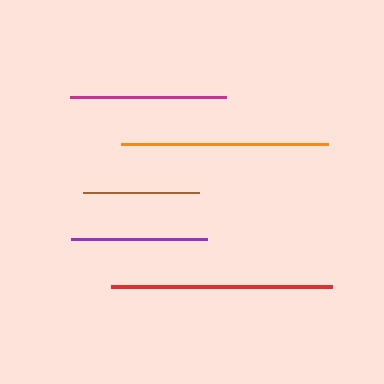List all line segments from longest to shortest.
From longest to shortest: red, orange, magenta, purple, brown.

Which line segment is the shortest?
The brown line is the shortest at approximately 116 pixels.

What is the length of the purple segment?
The purple segment is approximately 137 pixels long.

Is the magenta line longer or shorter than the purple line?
The magenta line is longer than the purple line.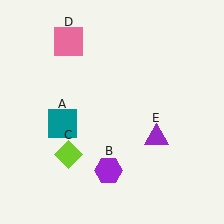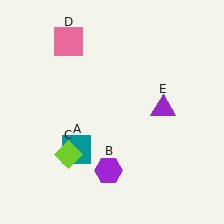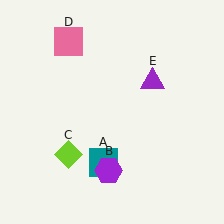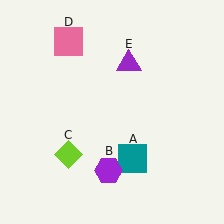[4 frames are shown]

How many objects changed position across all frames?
2 objects changed position: teal square (object A), purple triangle (object E).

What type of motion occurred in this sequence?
The teal square (object A), purple triangle (object E) rotated counterclockwise around the center of the scene.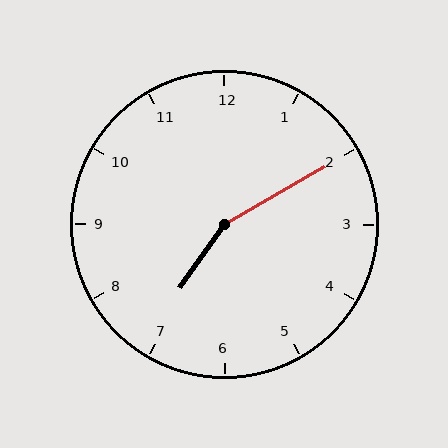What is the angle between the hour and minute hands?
Approximately 155 degrees.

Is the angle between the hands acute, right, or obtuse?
It is obtuse.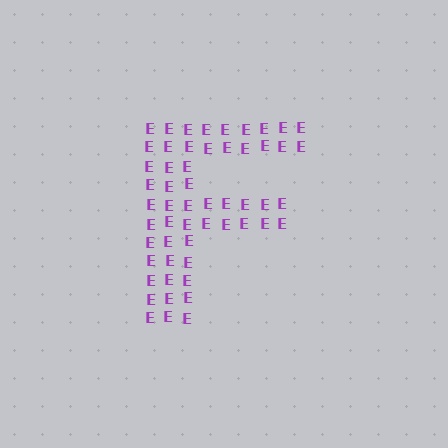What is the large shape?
The large shape is the letter F.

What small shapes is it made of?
It is made of small letter E's.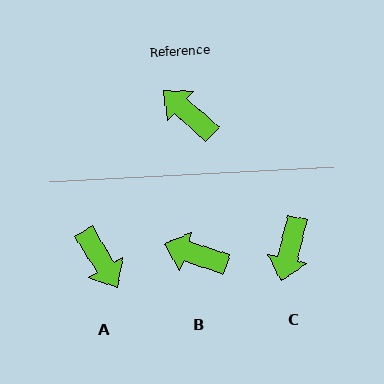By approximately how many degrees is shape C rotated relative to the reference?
Approximately 117 degrees counter-clockwise.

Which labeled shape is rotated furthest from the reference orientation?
A, about 162 degrees away.